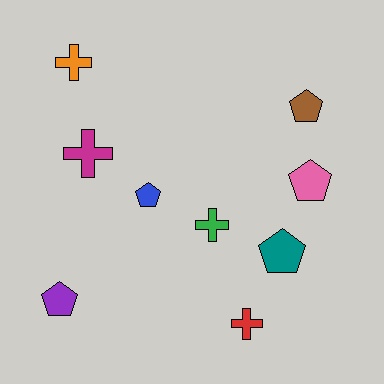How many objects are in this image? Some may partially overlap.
There are 9 objects.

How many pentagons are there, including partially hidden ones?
There are 5 pentagons.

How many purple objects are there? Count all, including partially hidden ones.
There is 1 purple object.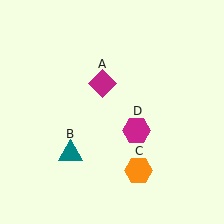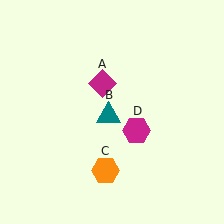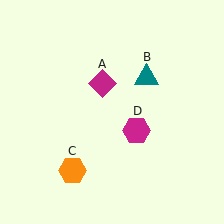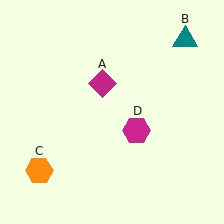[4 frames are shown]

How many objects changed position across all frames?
2 objects changed position: teal triangle (object B), orange hexagon (object C).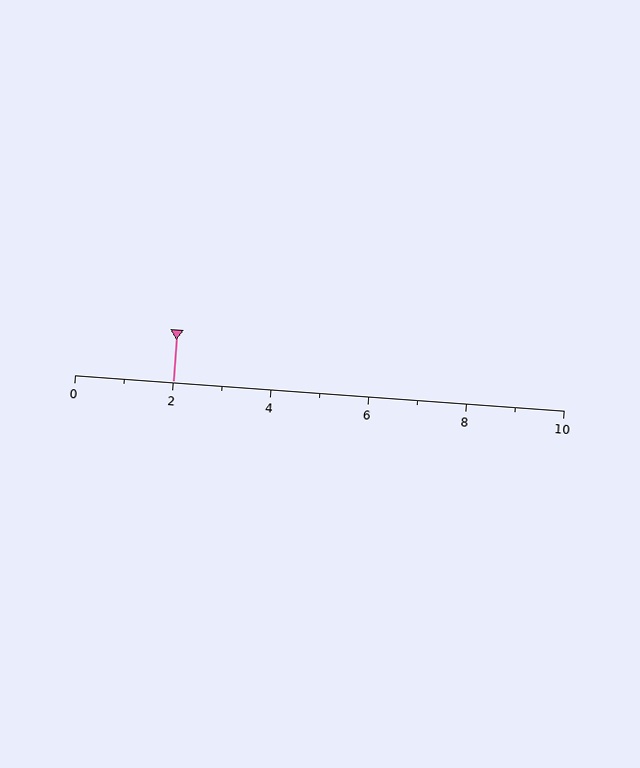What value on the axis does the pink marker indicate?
The marker indicates approximately 2.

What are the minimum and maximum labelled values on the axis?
The axis runs from 0 to 10.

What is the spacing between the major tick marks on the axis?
The major ticks are spaced 2 apart.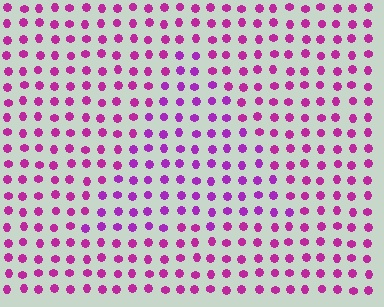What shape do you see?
I see a triangle.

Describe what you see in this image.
The image is filled with small magenta elements in a uniform arrangement. A triangle-shaped region is visible where the elements are tinted to a slightly different hue, forming a subtle color boundary.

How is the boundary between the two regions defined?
The boundary is defined purely by a slight shift in hue (about 22 degrees). Spacing, size, and orientation are identical on both sides.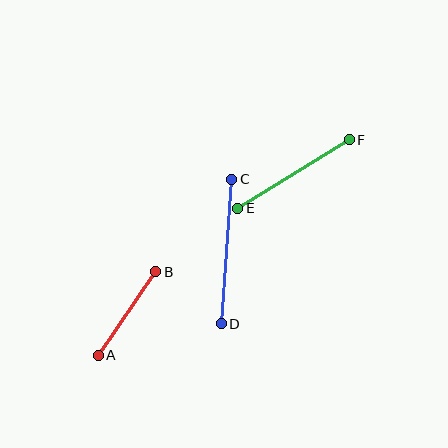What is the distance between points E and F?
The distance is approximately 131 pixels.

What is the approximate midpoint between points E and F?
The midpoint is at approximately (294, 174) pixels.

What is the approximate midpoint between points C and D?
The midpoint is at approximately (226, 252) pixels.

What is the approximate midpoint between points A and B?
The midpoint is at approximately (127, 314) pixels.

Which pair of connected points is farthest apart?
Points C and D are farthest apart.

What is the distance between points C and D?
The distance is approximately 144 pixels.